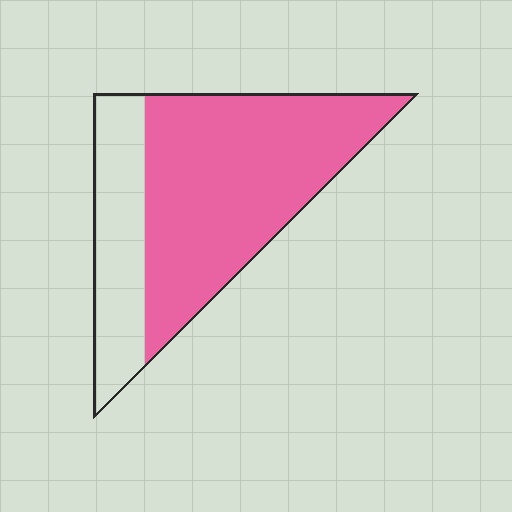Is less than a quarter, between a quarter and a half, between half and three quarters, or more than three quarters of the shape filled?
Between half and three quarters.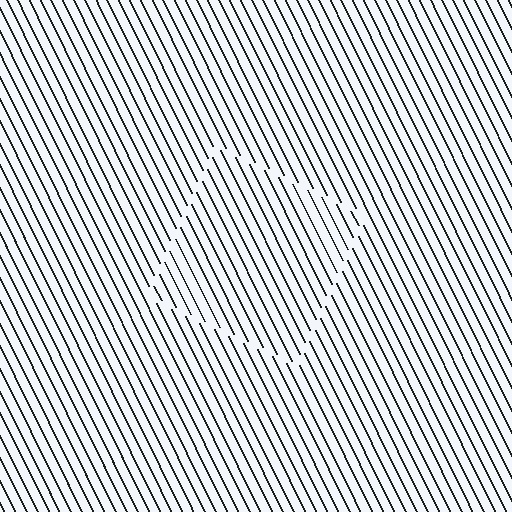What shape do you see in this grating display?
An illusory square. The interior of the shape contains the same grating, shifted by half a period — the contour is defined by the phase discontinuity where line-ends from the inner and outer gratings abut.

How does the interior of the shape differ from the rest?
The interior of the shape contains the same grating, shifted by half a period — the contour is defined by the phase discontinuity where line-ends from the inner and outer gratings abut.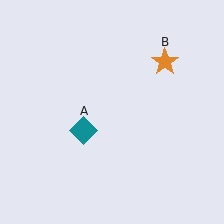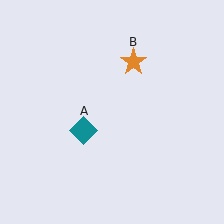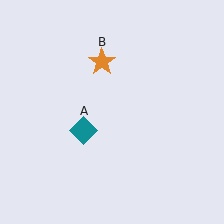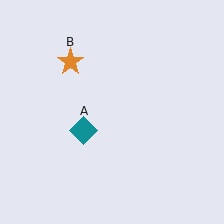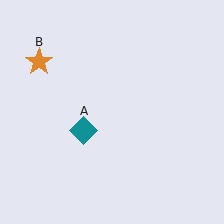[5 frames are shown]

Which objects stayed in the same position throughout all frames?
Teal diamond (object A) remained stationary.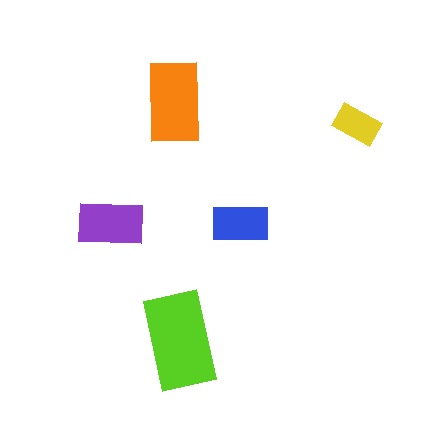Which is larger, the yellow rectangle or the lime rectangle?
The lime one.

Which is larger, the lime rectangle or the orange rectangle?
The lime one.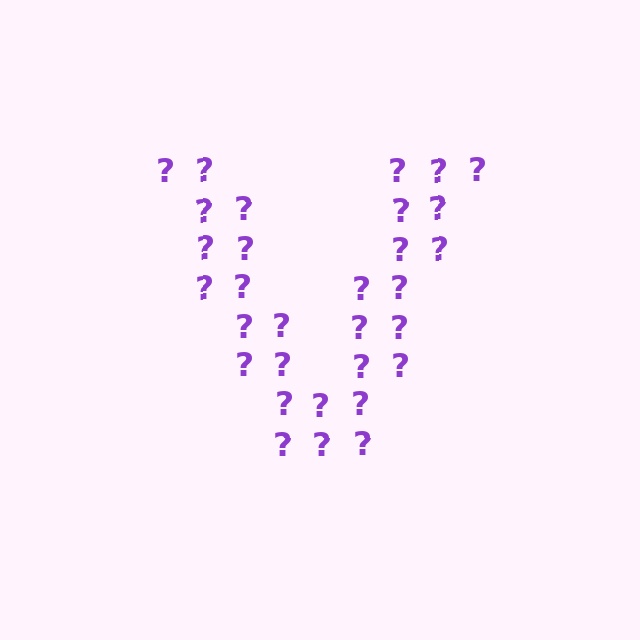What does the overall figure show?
The overall figure shows the letter V.